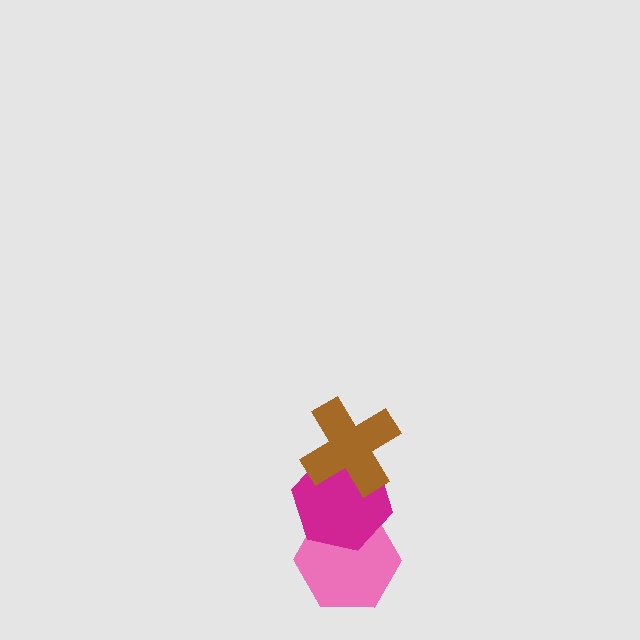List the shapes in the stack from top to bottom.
From top to bottom: the brown cross, the magenta hexagon, the pink hexagon.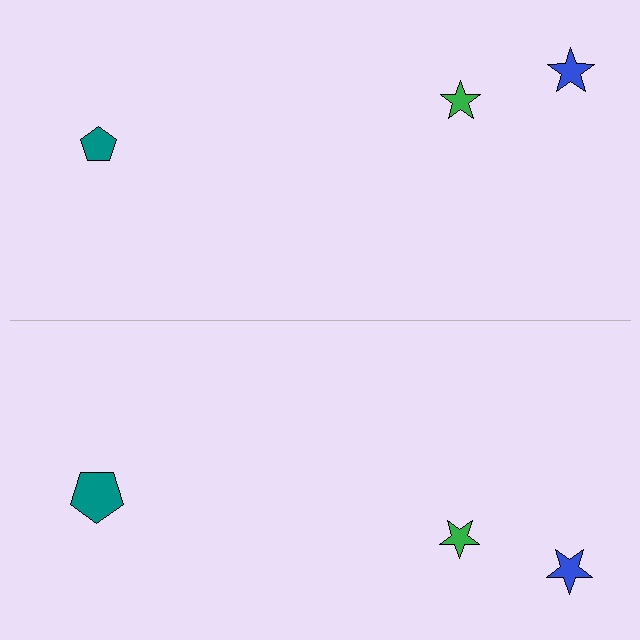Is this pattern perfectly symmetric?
No, the pattern is not perfectly symmetric. The teal pentagon on the bottom side has a different size than its mirror counterpart.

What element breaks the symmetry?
The teal pentagon on the bottom side has a different size than its mirror counterpart.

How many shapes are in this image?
There are 6 shapes in this image.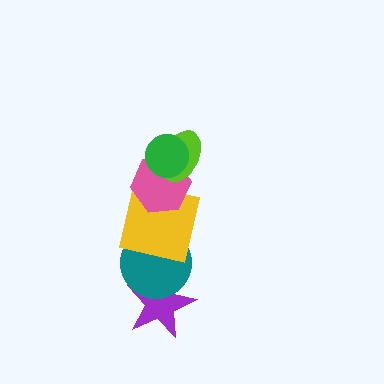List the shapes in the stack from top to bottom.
From top to bottom: the green circle, the lime ellipse, the pink hexagon, the yellow square, the teal circle, the purple star.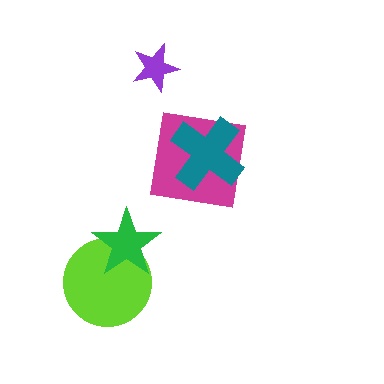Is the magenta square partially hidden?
Yes, it is partially covered by another shape.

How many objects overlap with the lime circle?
1 object overlaps with the lime circle.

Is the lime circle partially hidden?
Yes, it is partially covered by another shape.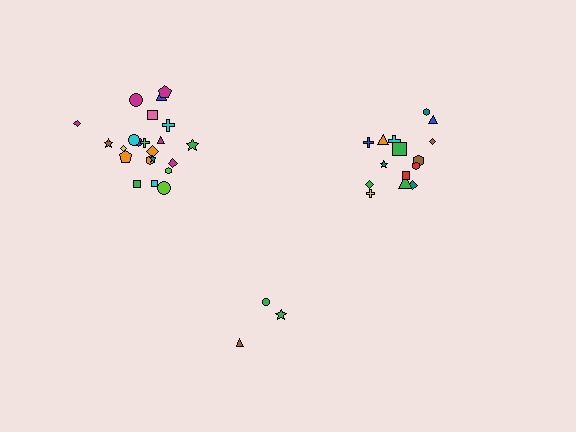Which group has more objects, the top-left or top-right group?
The top-left group.